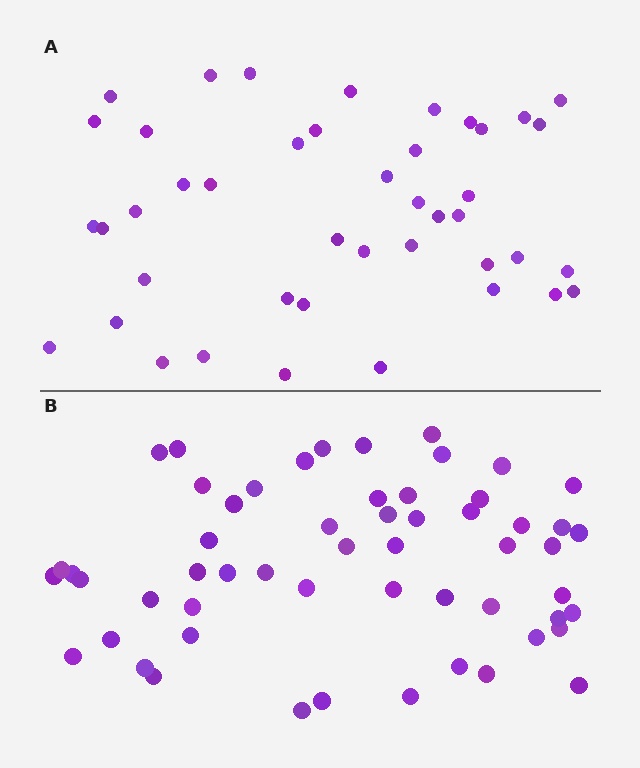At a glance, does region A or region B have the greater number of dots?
Region B (the bottom region) has more dots.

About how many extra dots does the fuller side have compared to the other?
Region B has approximately 15 more dots than region A.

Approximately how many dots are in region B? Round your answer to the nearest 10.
About 60 dots. (The exact count is 56, which rounds to 60.)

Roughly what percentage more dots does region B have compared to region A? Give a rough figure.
About 30% more.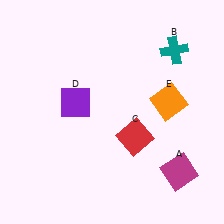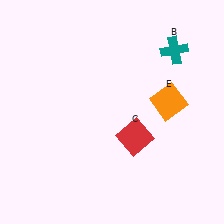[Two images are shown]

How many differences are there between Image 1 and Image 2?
There are 2 differences between the two images.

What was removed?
The magenta square (A), the purple square (D) were removed in Image 2.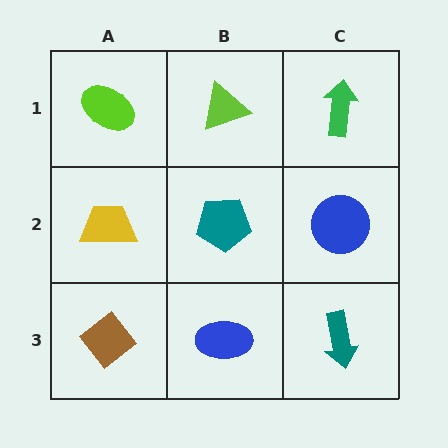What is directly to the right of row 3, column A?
A blue ellipse.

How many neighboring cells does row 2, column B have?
4.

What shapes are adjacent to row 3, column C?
A blue circle (row 2, column C), a blue ellipse (row 3, column B).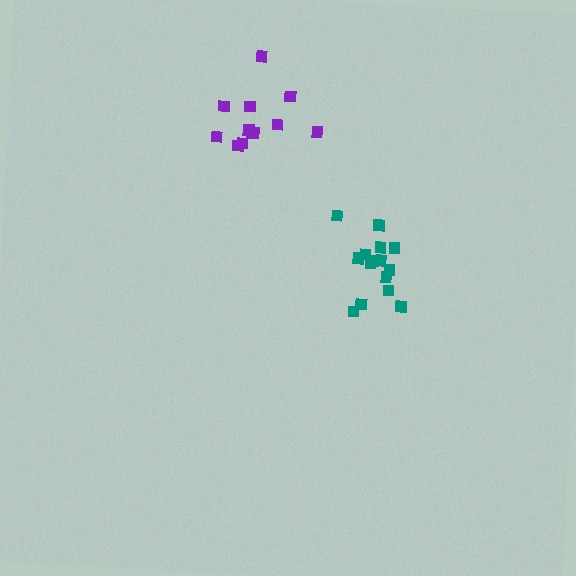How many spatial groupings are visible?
There are 2 spatial groupings.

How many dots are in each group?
Group 1: 15 dots, Group 2: 12 dots (27 total).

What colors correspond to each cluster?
The clusters are colored: teal, purple.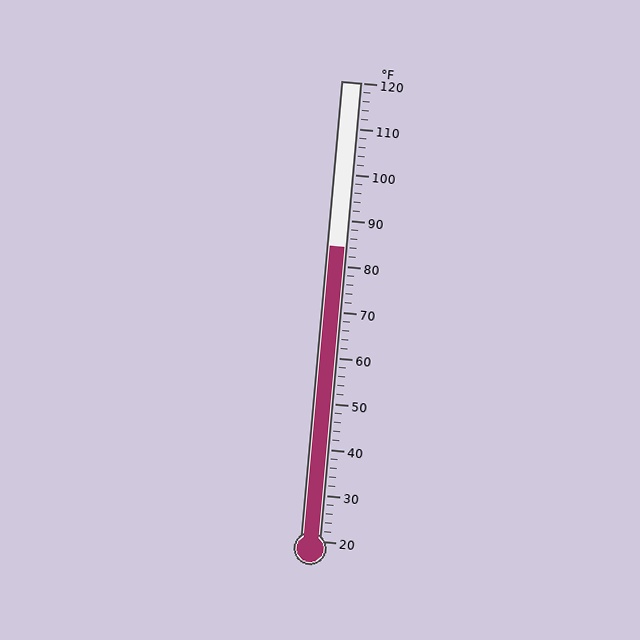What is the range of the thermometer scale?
The thermometer scale ranges from 20°F to 120°F.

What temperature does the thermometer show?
The thermometer shows approximately 84°F.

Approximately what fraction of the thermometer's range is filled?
The thermometer is filled to approximately 65% of its range.